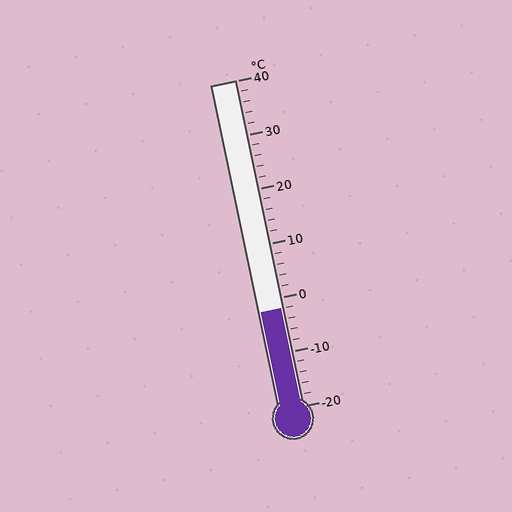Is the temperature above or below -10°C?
The temperature is above -10°C.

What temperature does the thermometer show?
The thermometer shows approximately -2°C.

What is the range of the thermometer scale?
The thermometer scale ranges from -20°C to 40°C.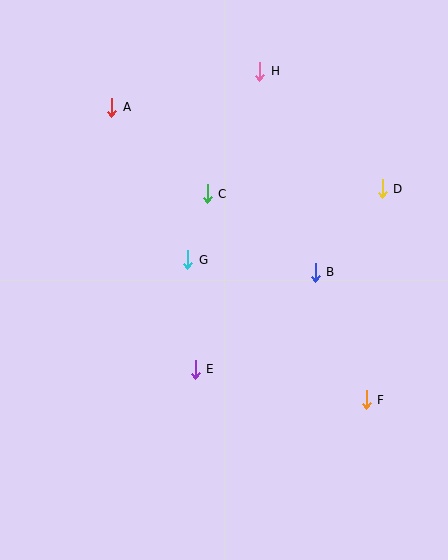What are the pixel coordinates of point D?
Point D is at (382, 189).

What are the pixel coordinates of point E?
Point E is at (195, 369).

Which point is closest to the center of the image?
Point G at (188, 260) is closest to the center.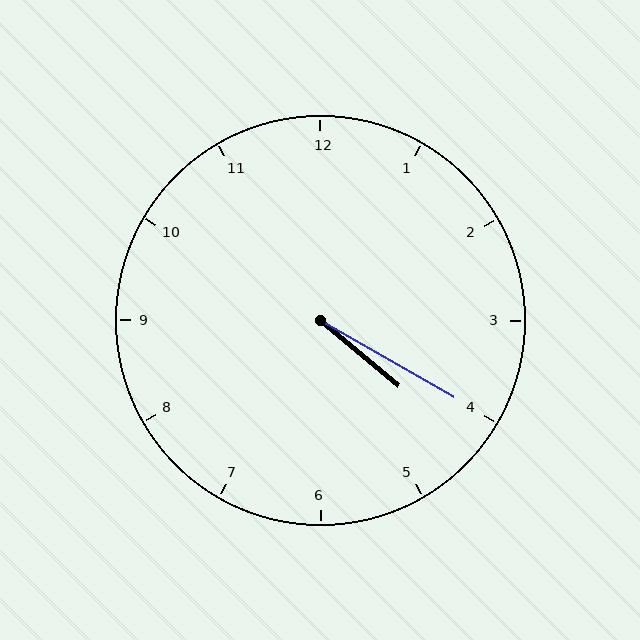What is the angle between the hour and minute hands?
Approximately 10 degrees.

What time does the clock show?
4:20.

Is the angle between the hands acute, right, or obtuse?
It is acute.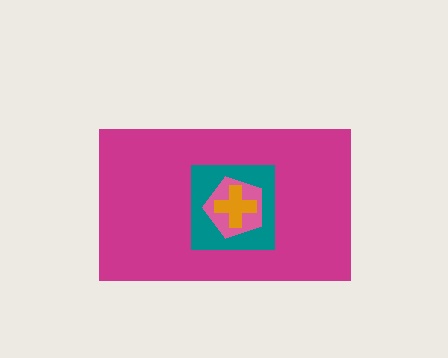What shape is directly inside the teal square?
The pink pentagon.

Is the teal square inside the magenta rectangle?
Yes.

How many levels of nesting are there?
4.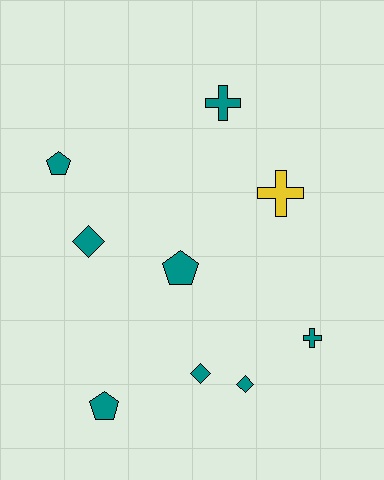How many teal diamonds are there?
There are 3 teal diamonds.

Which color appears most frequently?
Teal, with 8 objects.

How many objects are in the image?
There are 9 objects.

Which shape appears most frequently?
Cross, with 3 objects.